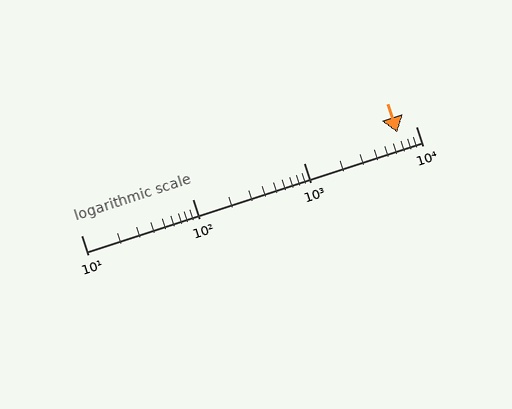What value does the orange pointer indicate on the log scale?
The pointer indicates approximately 6800.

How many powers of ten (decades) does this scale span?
The scale spans 3 decades, from 10 to 10000.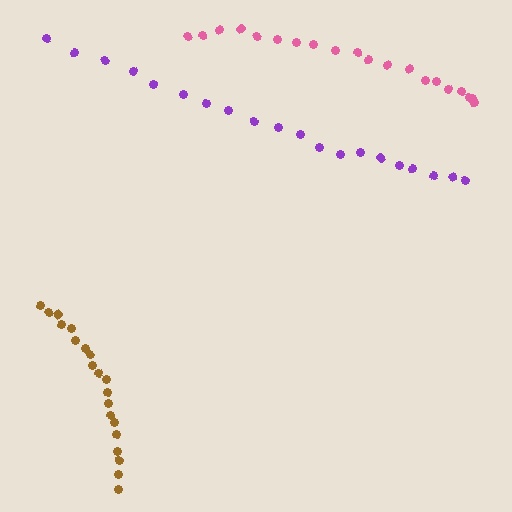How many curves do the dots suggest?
There are 3 distinct paths.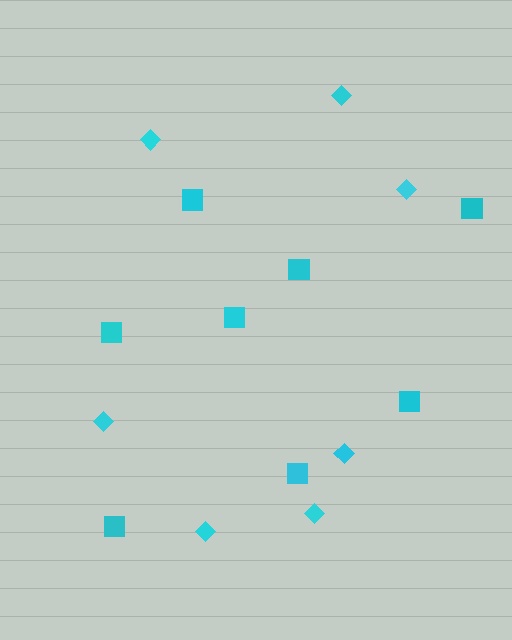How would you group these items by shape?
There are 2 groups: one group of diamonds (7) and one group of squares (8).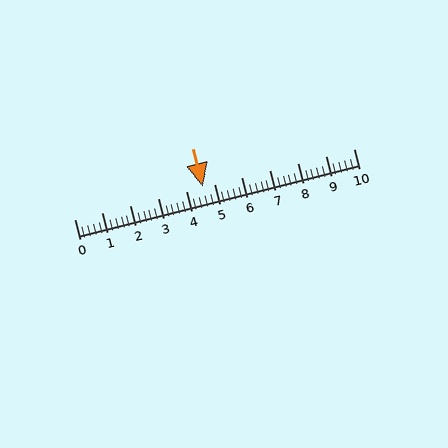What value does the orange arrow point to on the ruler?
The orange arrow points to approximately 4.6.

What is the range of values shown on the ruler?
The ruler shows values from 0 to 10.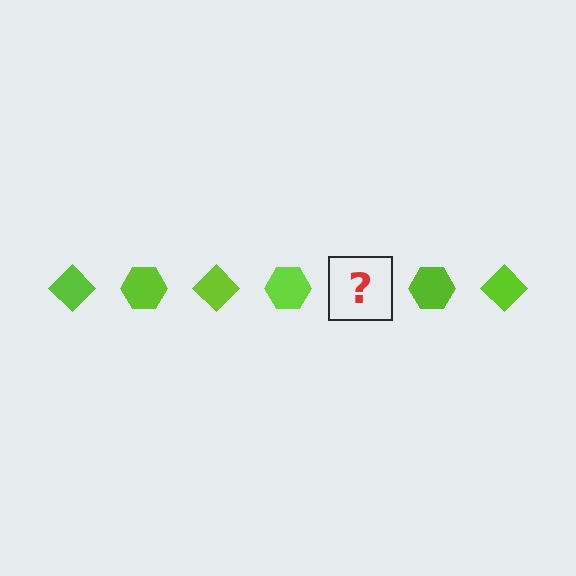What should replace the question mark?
The question mark should be replaced with a lime diamond.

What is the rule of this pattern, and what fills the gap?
The rule is that the pattern cycles through diamond, hexagon shapes in lime. The gap should be filled with a lime diamond.